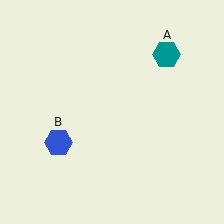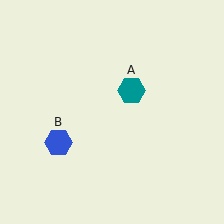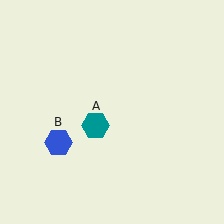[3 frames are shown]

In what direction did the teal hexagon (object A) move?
The teal hexagon (object A) moved down and to the left.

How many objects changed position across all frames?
1 object changed position: teal hexagon (object A).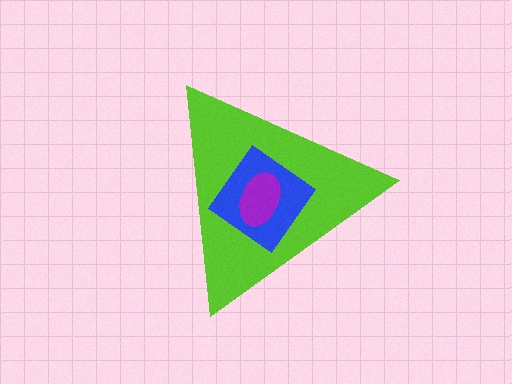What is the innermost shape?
The purple ellipse.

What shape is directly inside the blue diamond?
The purple ellipse.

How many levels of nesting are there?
3.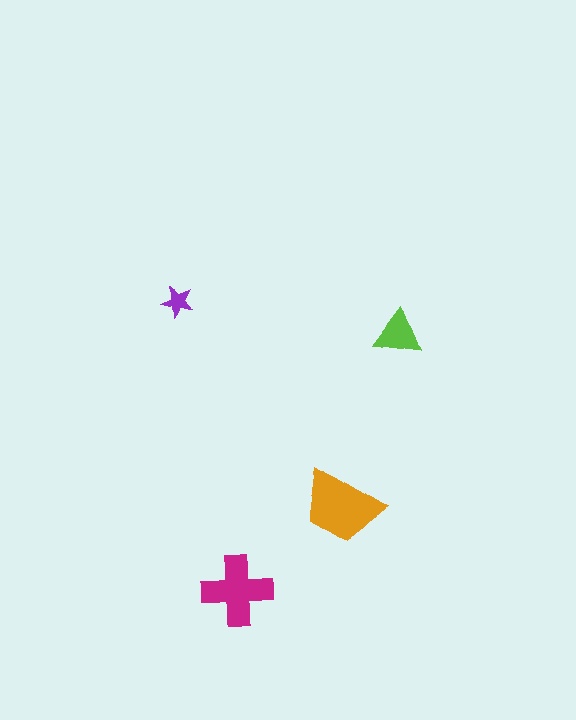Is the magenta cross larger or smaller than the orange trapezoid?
Smaller.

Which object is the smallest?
The purple star.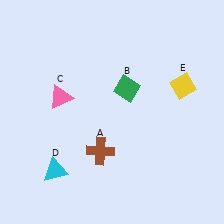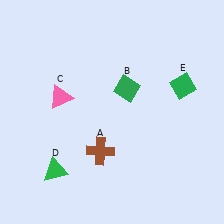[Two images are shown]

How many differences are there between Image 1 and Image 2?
There are 2 differences between the two images.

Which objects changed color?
D changed from cyan to green. E changed from yellow to green.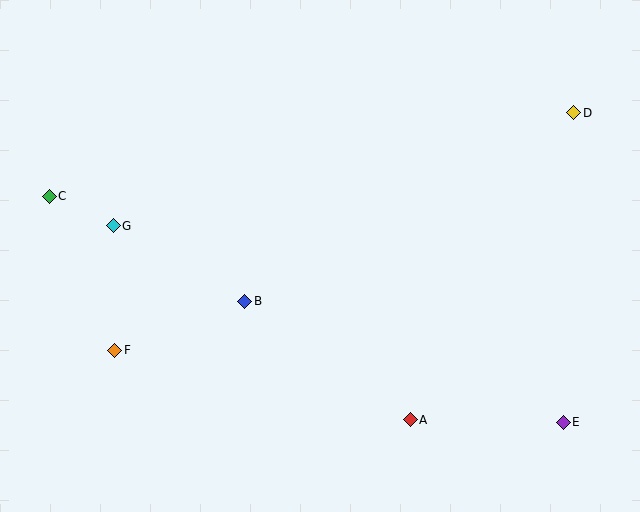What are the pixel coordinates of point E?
Point E is at (563, 422).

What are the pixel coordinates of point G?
Point G is at (113, 226).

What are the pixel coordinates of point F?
Point F is at (115, 350).